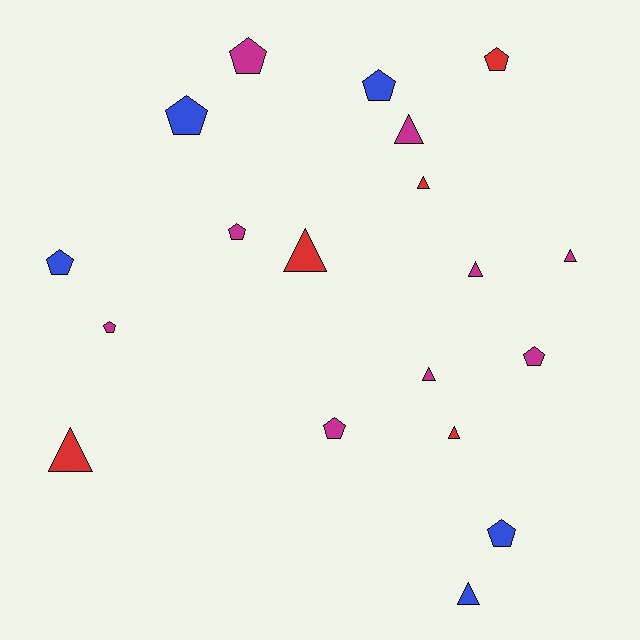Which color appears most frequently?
Magenta, with 9 objects.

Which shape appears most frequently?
Pentagon, with 10 objects.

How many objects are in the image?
There are 19 objects.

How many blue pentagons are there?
There are 4 blue pentagons.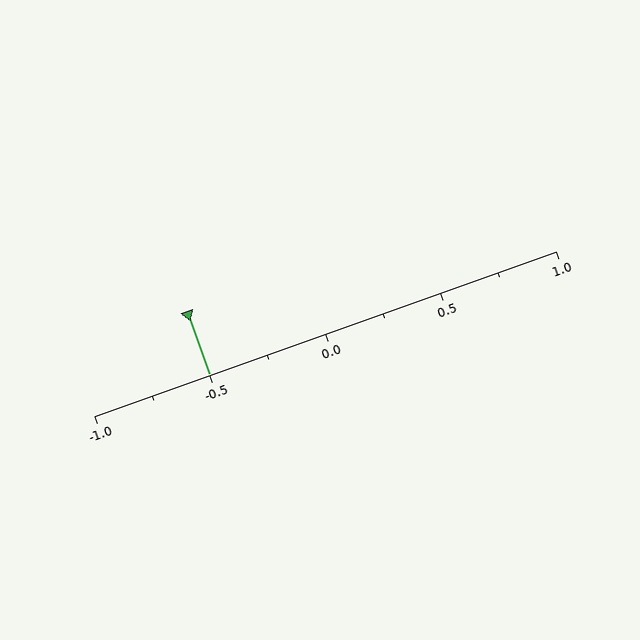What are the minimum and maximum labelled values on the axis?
The axis runs from -1.0 to 1.0.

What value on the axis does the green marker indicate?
The marker indicates approximately -0.5.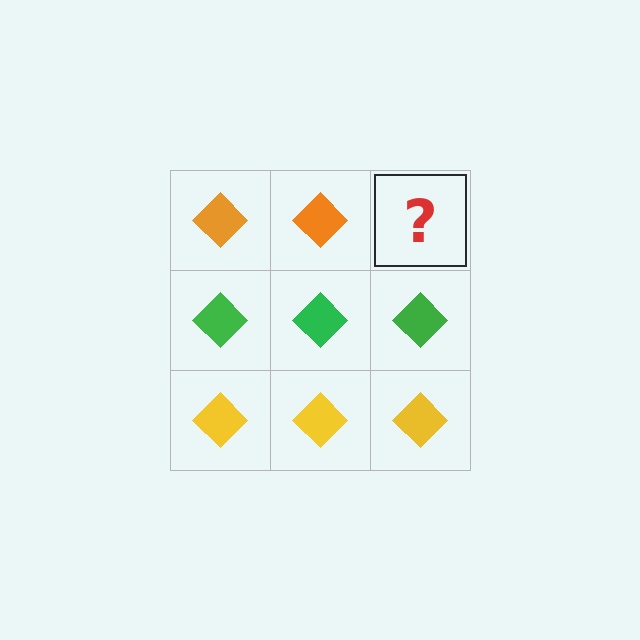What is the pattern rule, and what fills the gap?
The rule is that each row has a consistent color. The gap should be filled with an orange diamond.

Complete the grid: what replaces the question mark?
The question mark should be replaced with an orange diamond.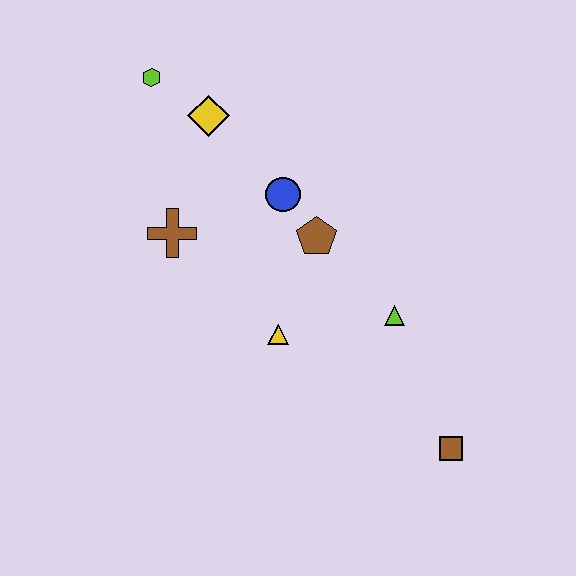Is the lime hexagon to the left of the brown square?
Yes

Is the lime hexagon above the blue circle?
Yes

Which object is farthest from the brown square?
The lime hexagon is farthest from the brown square.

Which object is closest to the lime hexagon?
The yellow diamond is closest to the lime hexagon.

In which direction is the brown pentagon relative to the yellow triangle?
The brown pentagon is above the yellow triangle.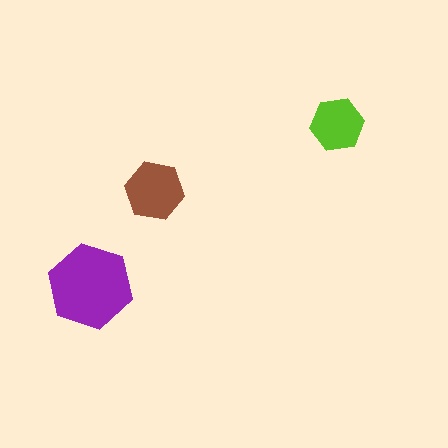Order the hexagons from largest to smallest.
the purple one, the brown one, the lime one.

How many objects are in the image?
There are 3 objects in the image.